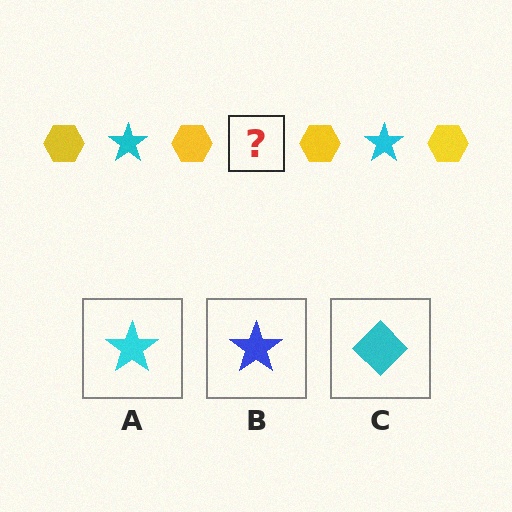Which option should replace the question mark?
Option A.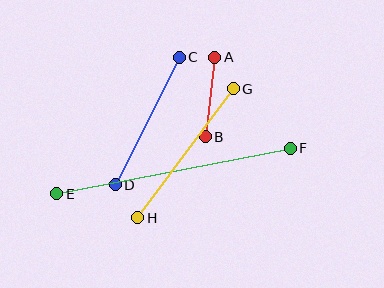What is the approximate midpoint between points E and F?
The midpoint is at approximately (174, 171) pixels.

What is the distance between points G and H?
The distance is approximately 160 pixels.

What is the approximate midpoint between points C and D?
The midpoint is at approximately (147, 121) pixels.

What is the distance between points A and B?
The distance is approximately 80 pixels.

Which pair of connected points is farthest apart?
Points E and F are farthest apart.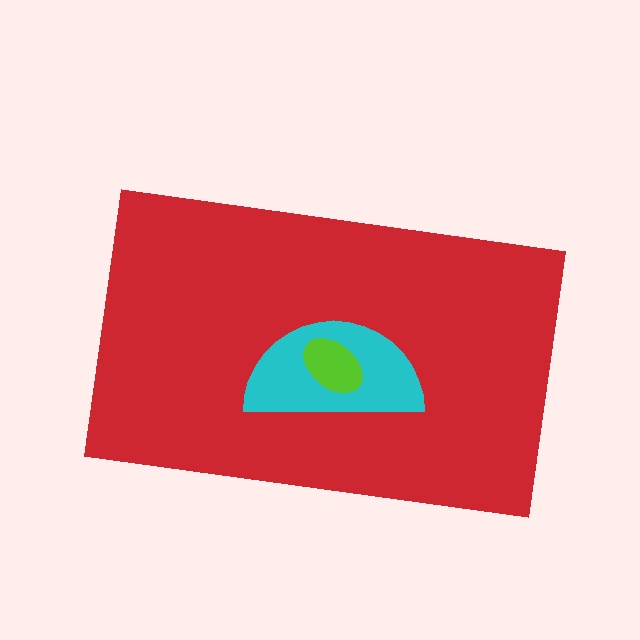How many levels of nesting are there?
3.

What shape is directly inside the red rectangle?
The cyan semicircle.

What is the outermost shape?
The red rectangle.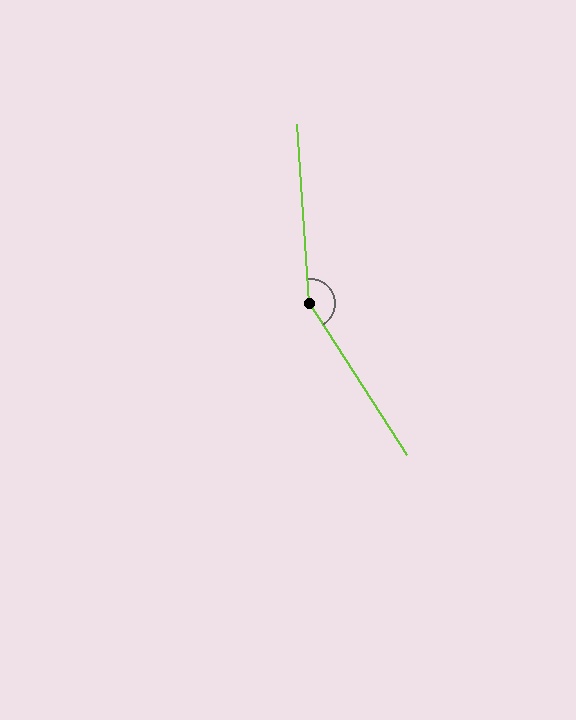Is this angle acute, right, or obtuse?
It is obtuse.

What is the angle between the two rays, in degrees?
Approximately 151 degrees.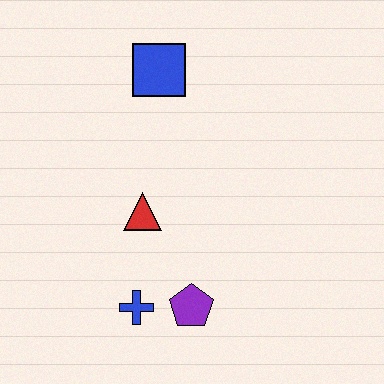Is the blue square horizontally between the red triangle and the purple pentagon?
Yes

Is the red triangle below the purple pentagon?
No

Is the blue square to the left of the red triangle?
No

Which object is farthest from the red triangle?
The blue square is farthest from the red triangle.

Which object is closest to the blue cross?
The purple pentagon is closest to the blue cross.